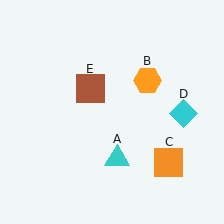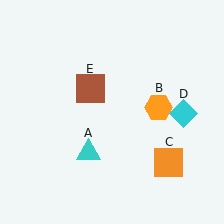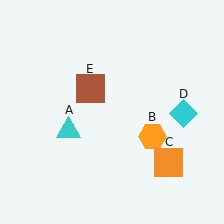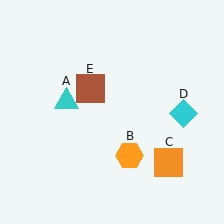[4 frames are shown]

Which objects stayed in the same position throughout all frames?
Orange square (object C) and cyan diamond (object D) and brown square (object E) remained stationary.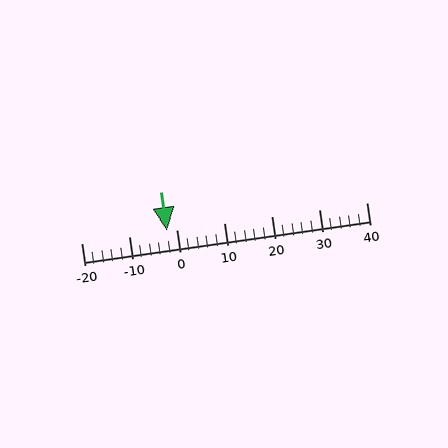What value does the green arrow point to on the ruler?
The green arrow points to approximately -2.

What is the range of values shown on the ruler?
The ruler shows values from -20 to 40.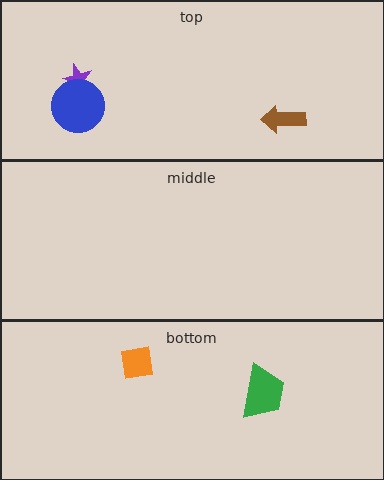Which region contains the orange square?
The bottom region.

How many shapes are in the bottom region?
2.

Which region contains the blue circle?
The top region.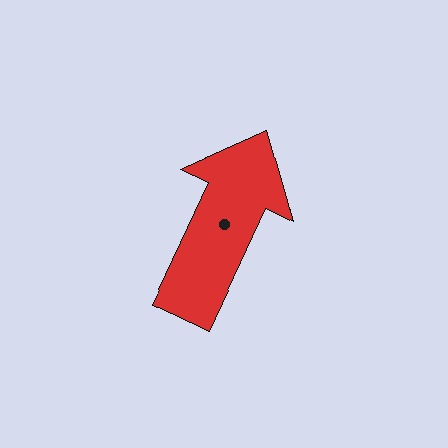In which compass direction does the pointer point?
Northeast.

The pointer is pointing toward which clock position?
Roughly 1 o'clock.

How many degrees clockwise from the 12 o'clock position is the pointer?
Approximately 25 degrees.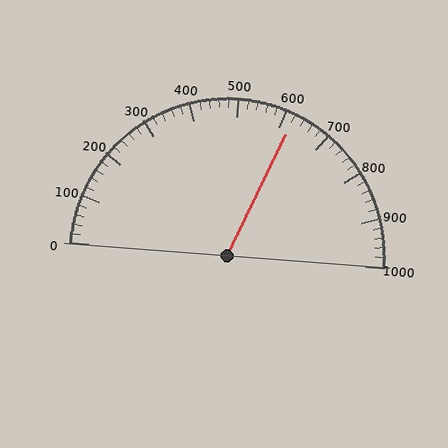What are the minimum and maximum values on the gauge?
The gauge ranges from 0 to 1000.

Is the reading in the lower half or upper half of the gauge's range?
The reading is in the upper half of the range (0 to 1000).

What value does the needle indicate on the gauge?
The needle indicates approximately 620.